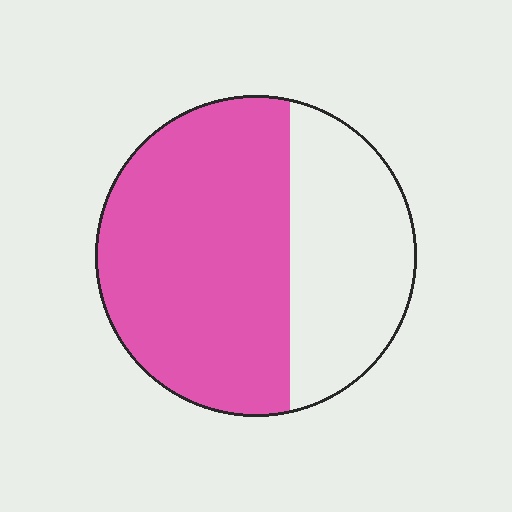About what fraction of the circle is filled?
About five eighths (5/8).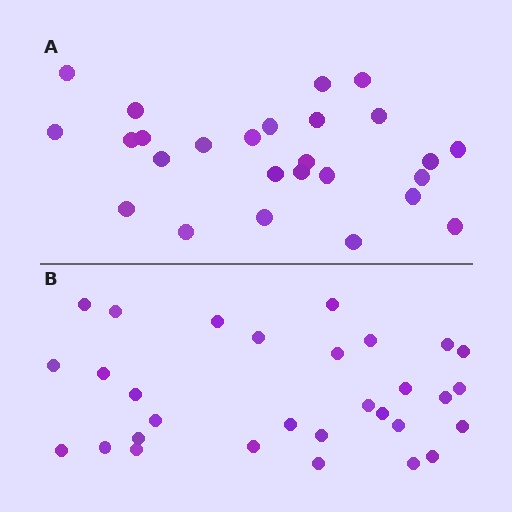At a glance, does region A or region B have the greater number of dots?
Region B (the bottom region) has more dots.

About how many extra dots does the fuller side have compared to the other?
Region B has about 4 more dots than region A.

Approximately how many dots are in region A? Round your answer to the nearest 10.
About 30 dots. (The exact count is 26, which rounds to 30.)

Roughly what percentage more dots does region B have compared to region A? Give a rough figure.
About 15% more.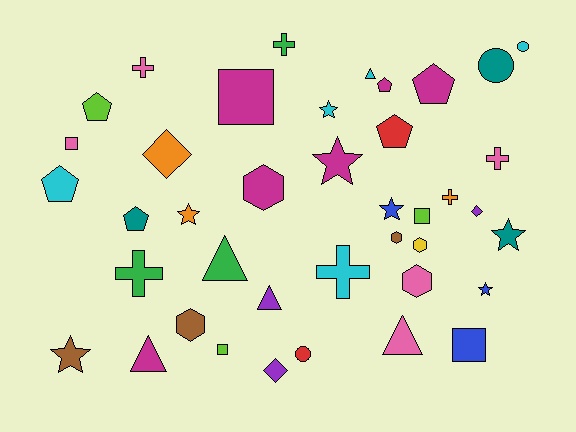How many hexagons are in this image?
There are 5 hexagons.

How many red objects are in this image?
There are 2 red objects.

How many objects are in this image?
There are 40 objects.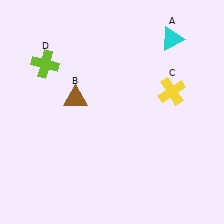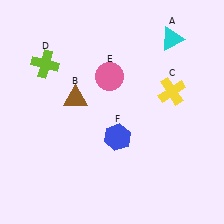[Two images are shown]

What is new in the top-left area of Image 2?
A pink circle (E) was added in the top-left area of Image 2.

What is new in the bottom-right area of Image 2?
A blue hexagon (F) was added in the bottom-right area of Image 2.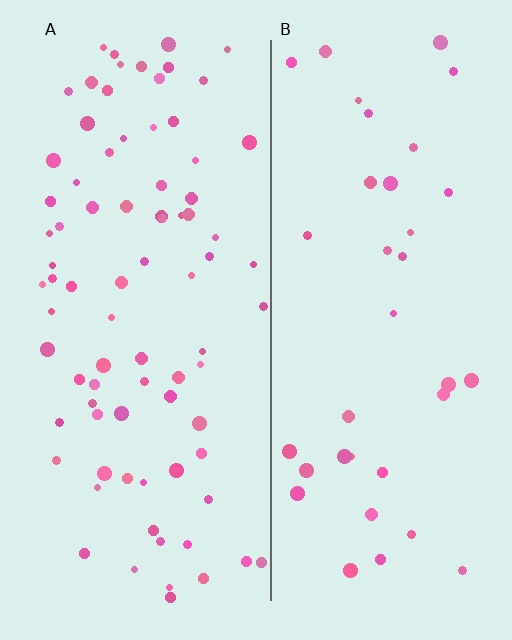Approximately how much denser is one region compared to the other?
Approximately 2.3× — region A over region B.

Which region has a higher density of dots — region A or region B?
A (the left).